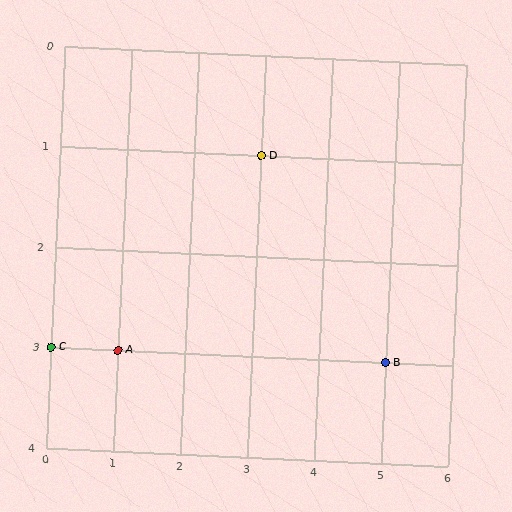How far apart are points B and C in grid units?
Points B and C are 5 columns apart.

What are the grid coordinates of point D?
Point D is at grid coordinates (3, 1).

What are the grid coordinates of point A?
Point A is at grid coordinates (1, 3).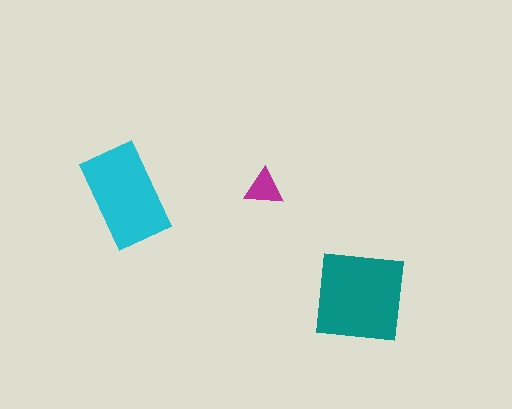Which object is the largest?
The teal square.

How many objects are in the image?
There are 3 objects in the image.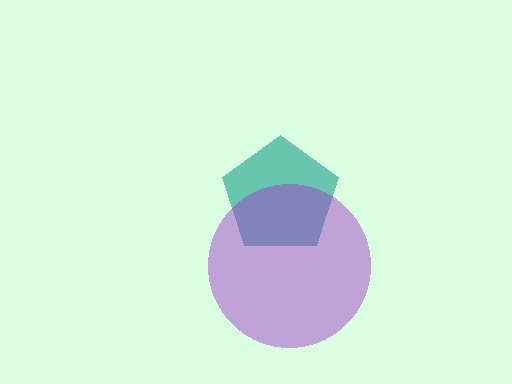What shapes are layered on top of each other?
The layered shapes are: a teal pentagon, a purple circle.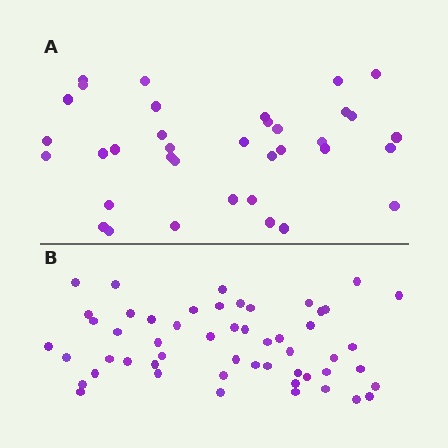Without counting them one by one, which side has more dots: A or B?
Region B (the bottom region) has more dots.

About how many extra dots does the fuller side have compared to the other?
Region B has approximately 15 more dots than region A.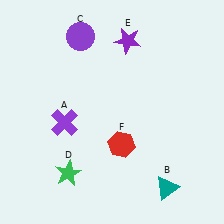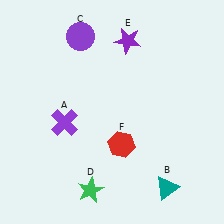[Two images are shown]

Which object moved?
The green star (D) moved right.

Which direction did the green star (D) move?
The green star (D) moved right.